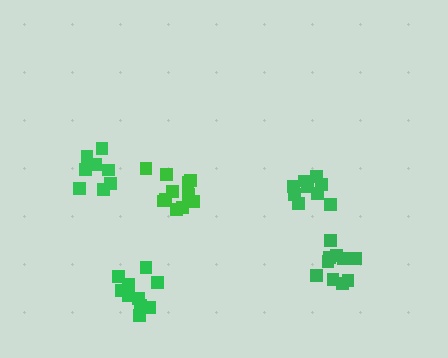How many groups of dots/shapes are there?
There are 5 groups.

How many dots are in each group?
Group 1: 11 dots, Group 2: 11 dots, Group 3: 10 dots, Group 4: 9 dots, Group 5: 10 dots (51 total).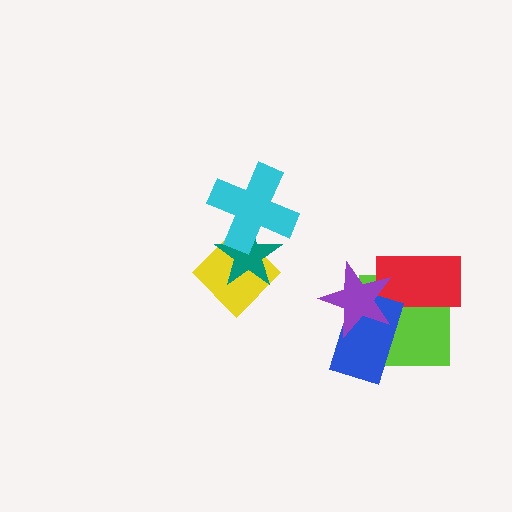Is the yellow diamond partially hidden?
Yes, it is partially covered by another shape.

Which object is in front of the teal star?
The cyan cross is in front of the teal star.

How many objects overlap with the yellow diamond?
2 objects overlap with the yellow diamond.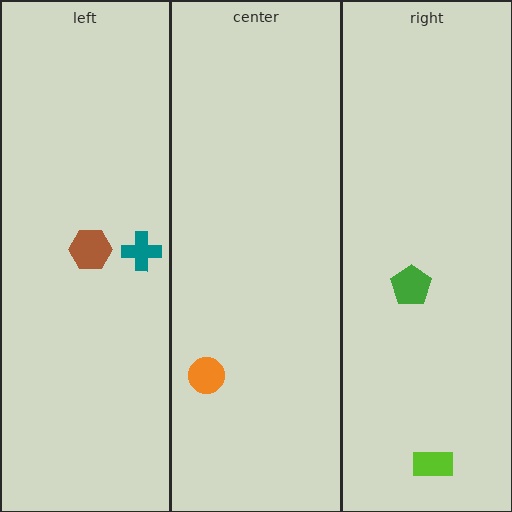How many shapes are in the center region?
1.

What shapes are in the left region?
The teal cross, the brown hexagon.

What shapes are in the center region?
The orange circle.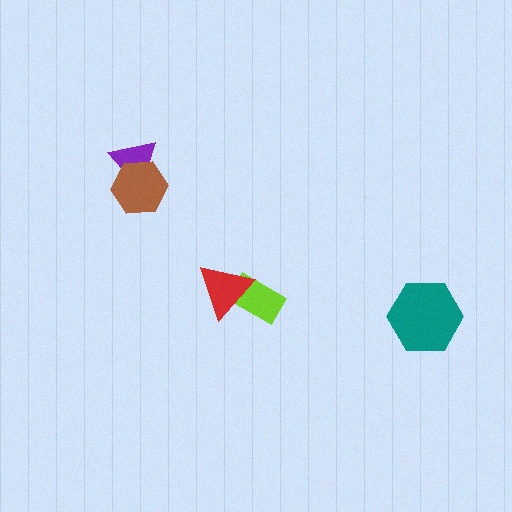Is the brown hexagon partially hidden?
No, no other shape covers it.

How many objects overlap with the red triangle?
1 object overlaps with the red triangle.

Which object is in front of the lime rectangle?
The red triangle is in front of the lime rectangle.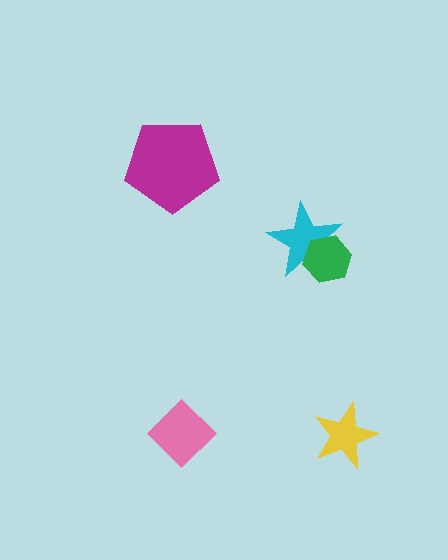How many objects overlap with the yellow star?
0 objects overlap with the yellow star.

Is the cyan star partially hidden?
Yes, it is partially covered by another shape.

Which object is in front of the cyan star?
The green hexagon is in front of the cyan star.